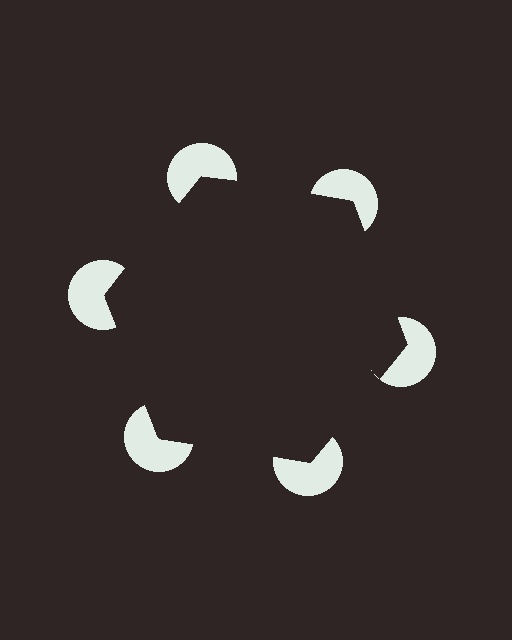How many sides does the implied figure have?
6 sides.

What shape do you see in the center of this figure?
An illusory hexagon — its edges are inferred from the aligned wedge cuts in the pac-man discs, not physically drawn.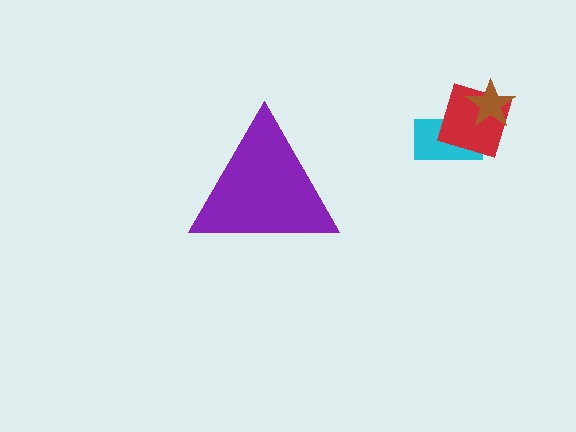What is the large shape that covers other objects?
A purple triangle.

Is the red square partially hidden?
No, the red square is fully visible.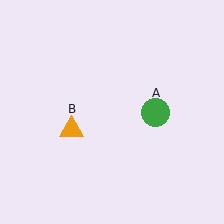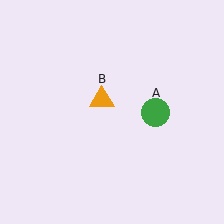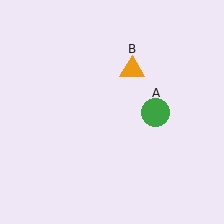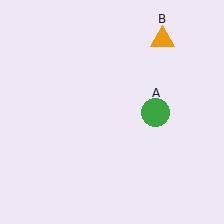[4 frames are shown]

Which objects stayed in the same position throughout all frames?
Green circle (object A) remained stationary.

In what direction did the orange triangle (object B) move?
The orange triangle (object B) moved up and to the right.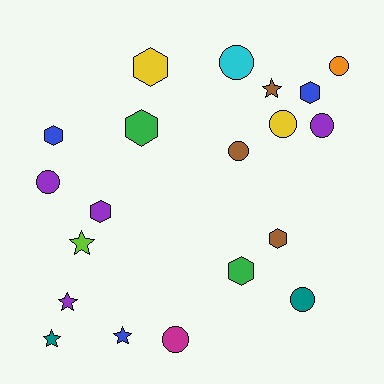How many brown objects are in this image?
There are 3 brown objects.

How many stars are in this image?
There are 5 stars.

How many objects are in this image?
There are 20 objects.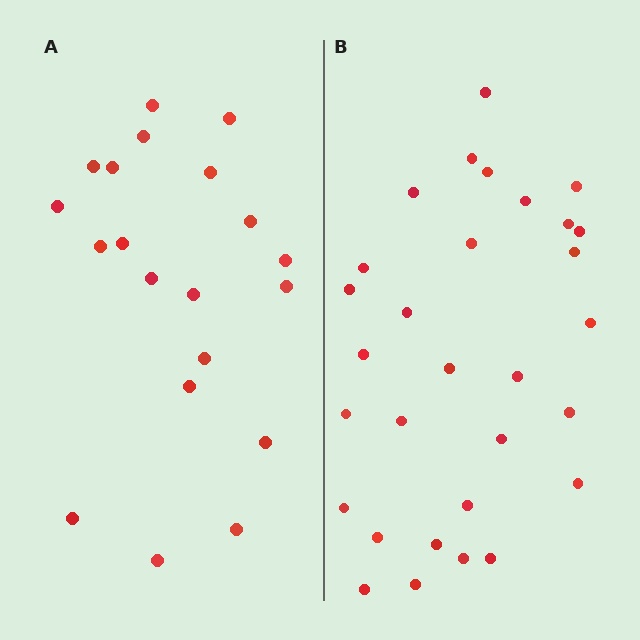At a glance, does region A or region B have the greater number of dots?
Region B (the right region) has more dots.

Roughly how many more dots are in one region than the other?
Region B has roughly 10 or so more dots than region A.